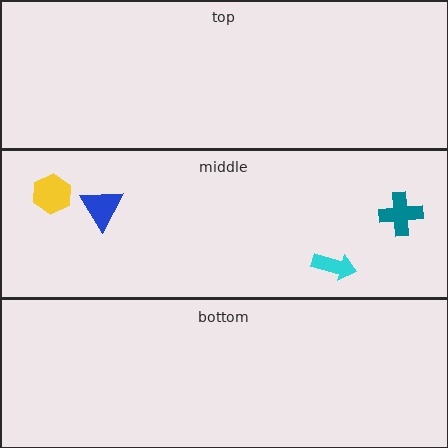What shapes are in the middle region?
The yellow hexagon, the blue triangle, the cyan arrow, the teal cross.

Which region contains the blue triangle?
The middle region.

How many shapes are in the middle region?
4.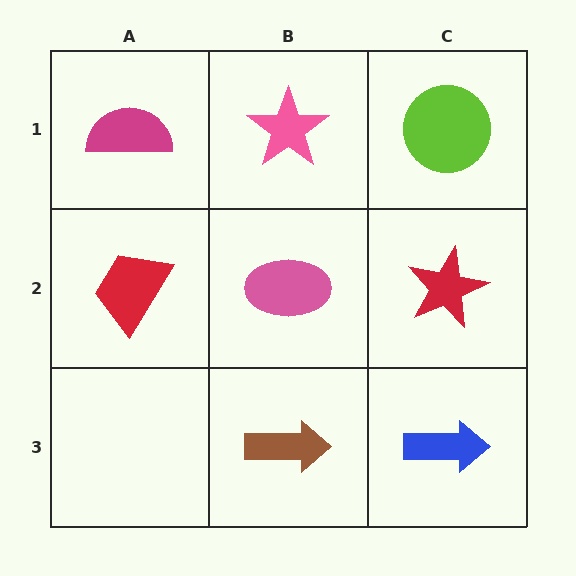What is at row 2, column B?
A pink ellipse.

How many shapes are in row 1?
3 shapes.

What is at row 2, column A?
A red trapezoid.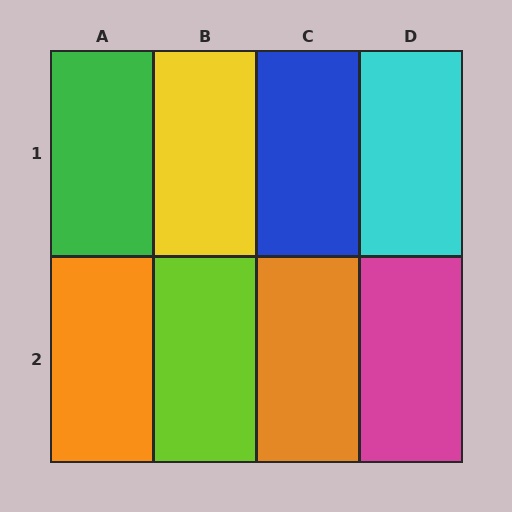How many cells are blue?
1 cell is blue.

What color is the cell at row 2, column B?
Lime.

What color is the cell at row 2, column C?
Orange.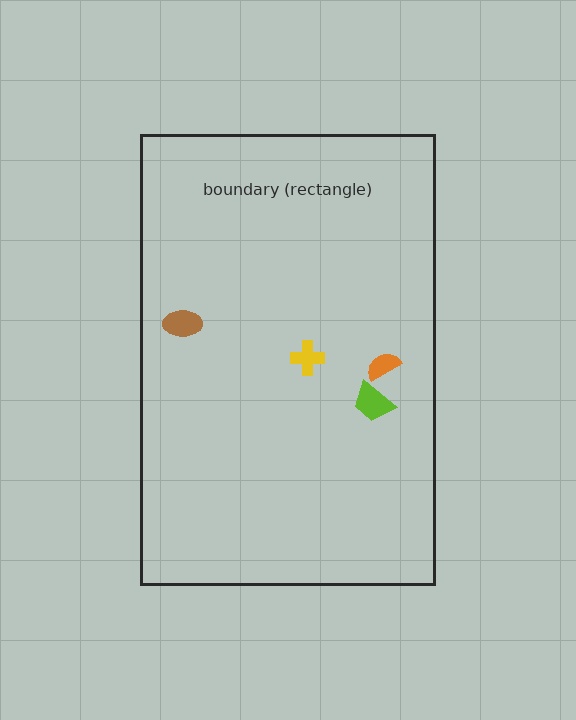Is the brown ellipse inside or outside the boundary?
Inside.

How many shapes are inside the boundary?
4 inside, 0 outside.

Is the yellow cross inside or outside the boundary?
Inside.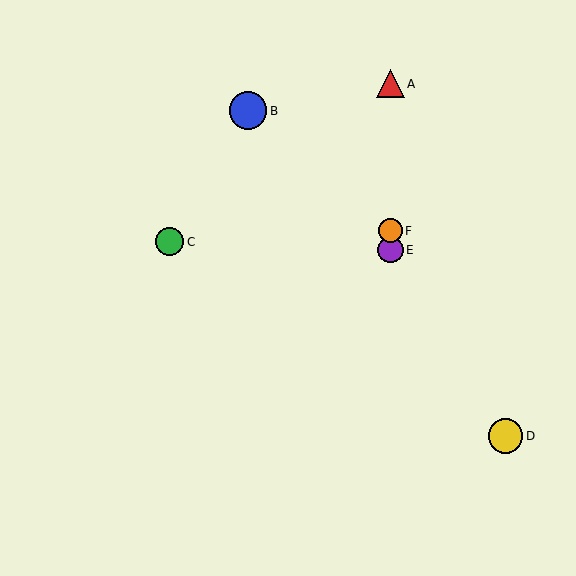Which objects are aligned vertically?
Objects A, E, F are aligned vertically.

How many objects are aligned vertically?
3 objects (A, E, F) are aligned vertically.